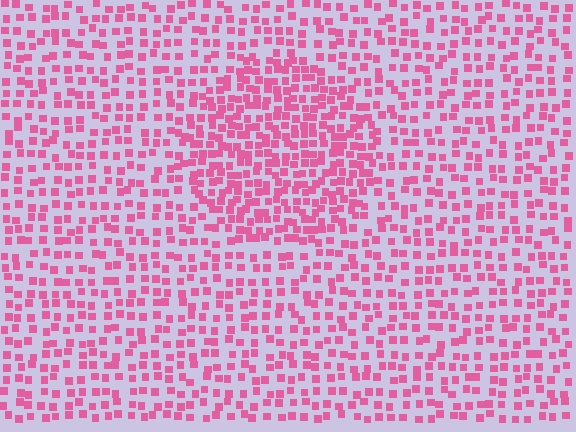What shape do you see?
I see a circle.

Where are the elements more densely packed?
The elements are more densely packed inside the circle boundary.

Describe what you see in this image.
The image contains small pink elements arranged at two different densities. A circle-shaped region is visible where the elements are more densely packed than the surrounding area.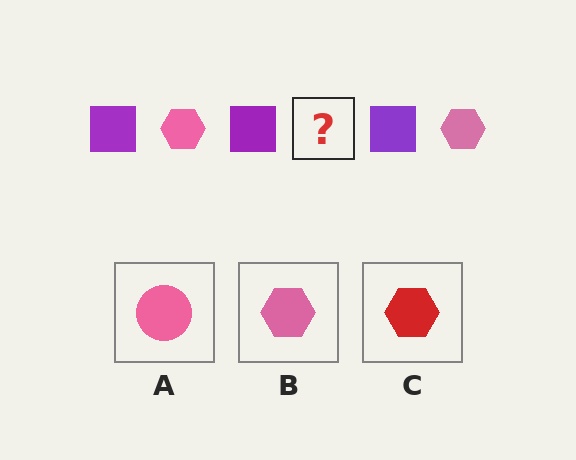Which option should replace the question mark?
Option B.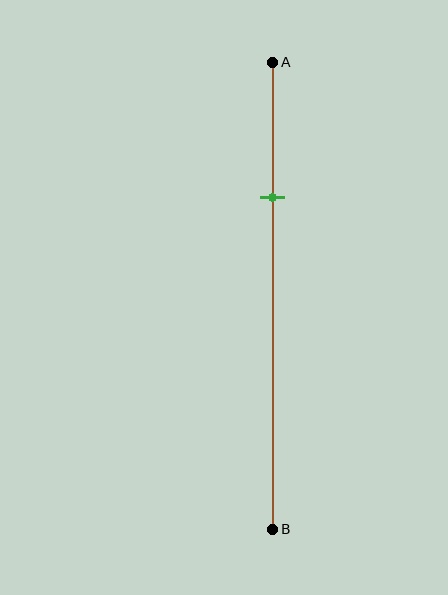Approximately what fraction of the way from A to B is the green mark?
The green mark is approximately 30% of the way from A to B.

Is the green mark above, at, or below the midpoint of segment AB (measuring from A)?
The green mark is above the midpoint of segment AB.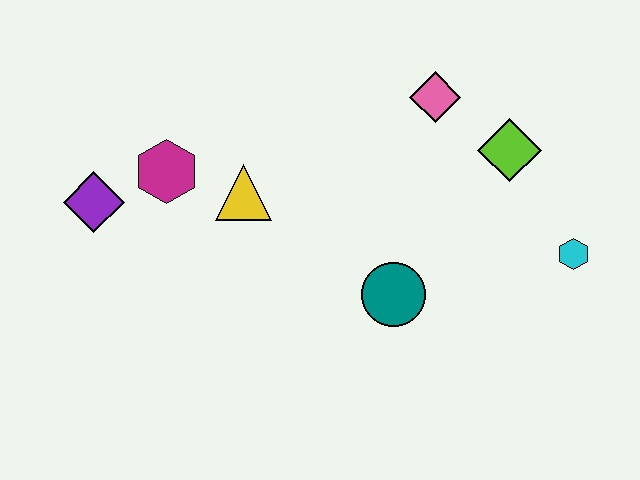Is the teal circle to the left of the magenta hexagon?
No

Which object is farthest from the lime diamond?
The purple diamond is farthest from the lime diamond.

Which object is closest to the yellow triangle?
The magenta hexagon is closest to the yellow triangle.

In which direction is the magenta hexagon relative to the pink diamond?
The magenta hexagon is to the left of the pink diamond.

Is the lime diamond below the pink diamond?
Yes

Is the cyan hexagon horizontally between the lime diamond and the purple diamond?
No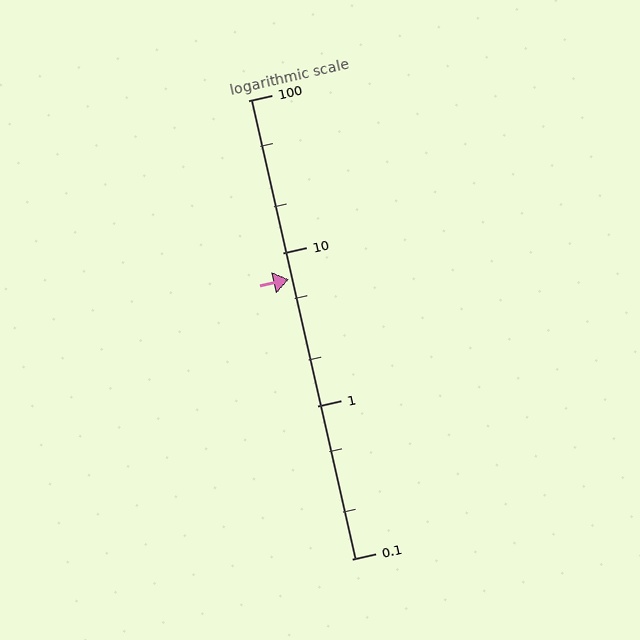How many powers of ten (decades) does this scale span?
The scale spans 3 decades, from 0.1 to 100.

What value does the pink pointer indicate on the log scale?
The pointer indicates approximately 6.7.